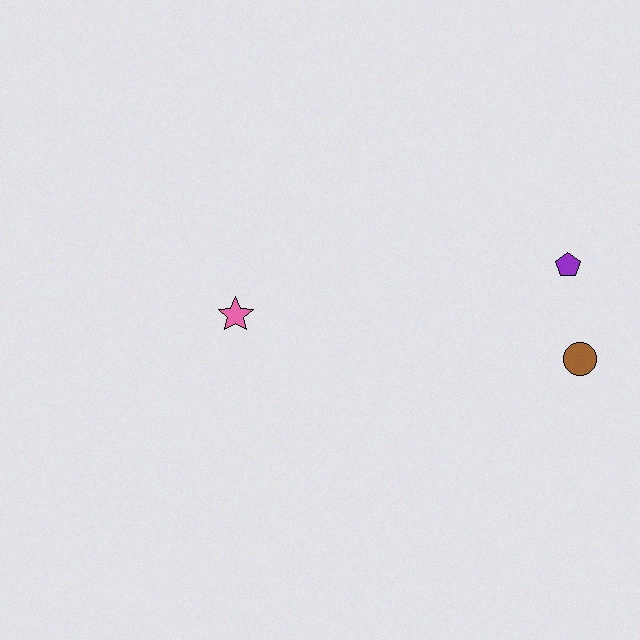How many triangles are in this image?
There are no triangles.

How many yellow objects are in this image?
There are no yellow objects.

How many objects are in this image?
There are 3 objects.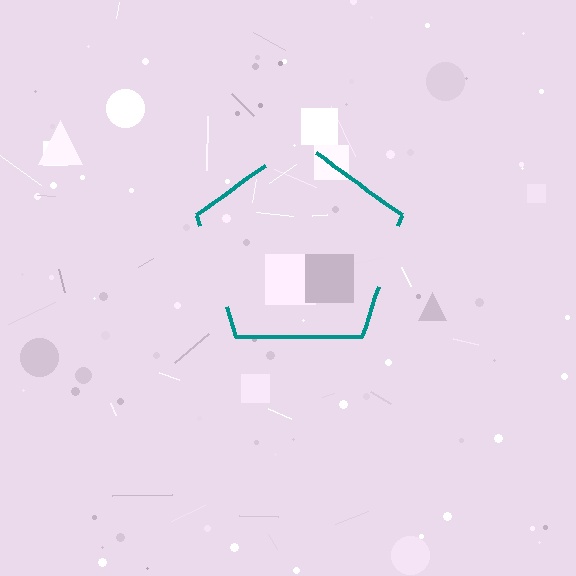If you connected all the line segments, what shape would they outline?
They would outline a pentagon.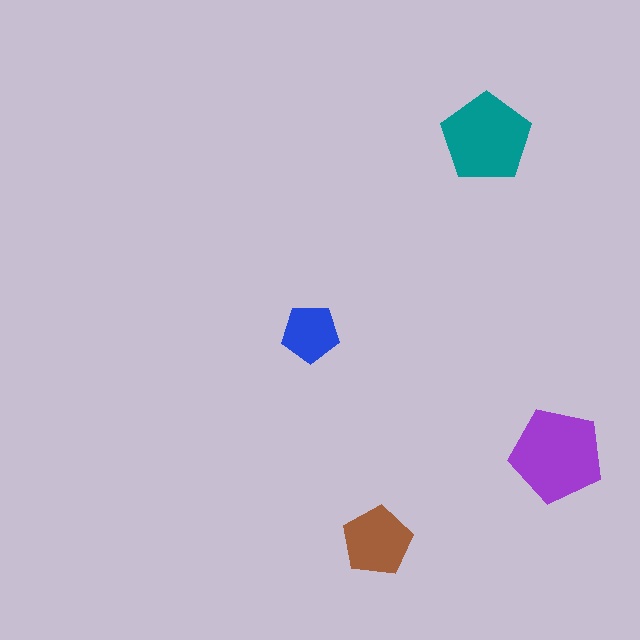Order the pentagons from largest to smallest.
the purple one, the teal one, the brown one, the blue one.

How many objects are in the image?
There are 4 objects in the image.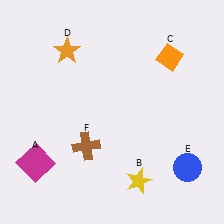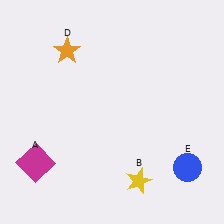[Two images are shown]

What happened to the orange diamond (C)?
The orange diamond (C) was removed in Image 2. It was in the top-right area of Image 1.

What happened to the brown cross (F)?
The brown cross (F) was removed in Image 2. It was in the bottom-left area of Image 1.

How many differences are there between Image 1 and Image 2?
There are 2 differences between the two images.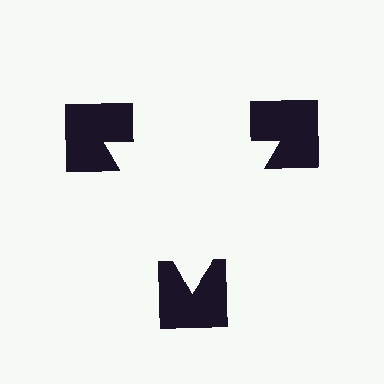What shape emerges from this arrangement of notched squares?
An illusory triangle — its edges are inferred from the aligned wedge cuts in the notched squares, not physically drawn.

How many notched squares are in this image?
There are 3 — one at each vertex of the illusory triangle.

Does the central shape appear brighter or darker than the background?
It typically appears slightly brighter than the background, even though no actual brightness change is drawn.